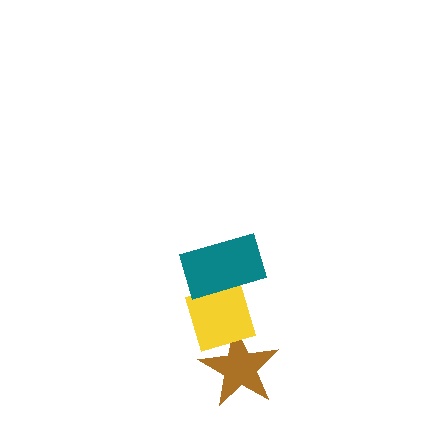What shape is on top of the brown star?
The yellow diamond is on top of the brown star.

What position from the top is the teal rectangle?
The teal rectangle is 1st from the top.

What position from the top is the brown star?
The brown star is 3rd from the top.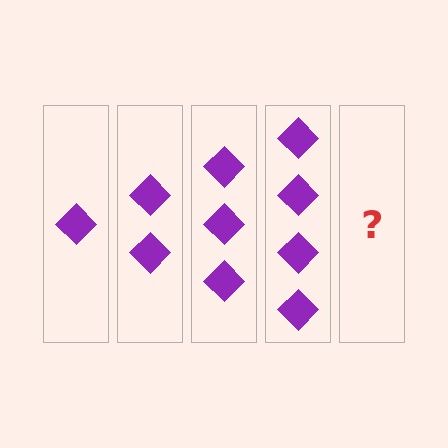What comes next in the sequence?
The next element should be 5 diamonds.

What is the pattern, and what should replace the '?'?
The pattern is that each step adds one more diamond. The '?' should be 5 diamonds.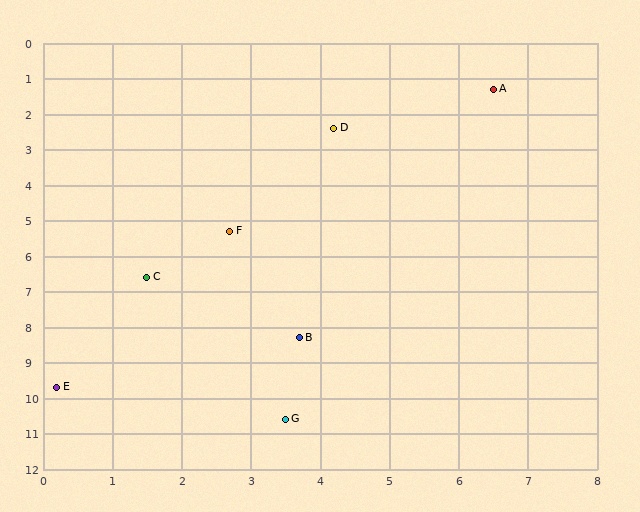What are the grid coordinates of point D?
Point D is at approximately (4.2, 2.4).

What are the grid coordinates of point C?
Point C is at approximately (1.5, 6.6).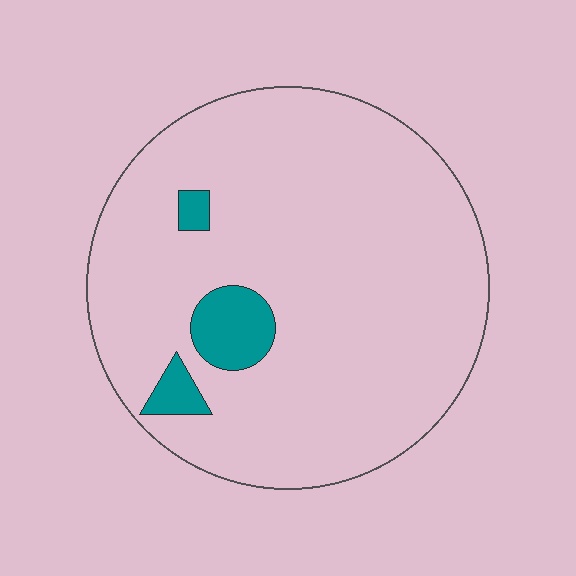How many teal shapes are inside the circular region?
3.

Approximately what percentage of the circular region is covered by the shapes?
Approximately 5%.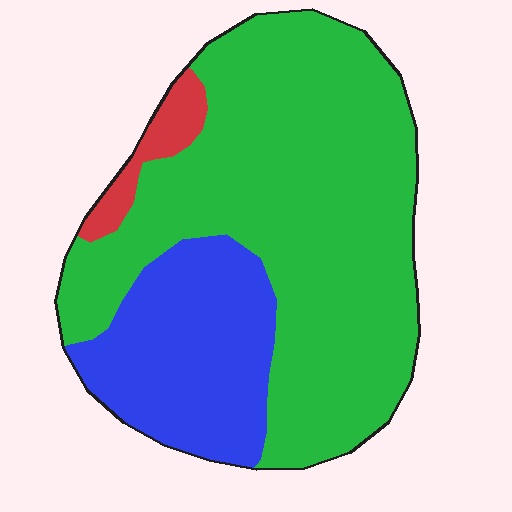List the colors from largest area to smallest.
From largest to smallest: green, blue, red.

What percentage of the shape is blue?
Blue covers 26% of the shape.